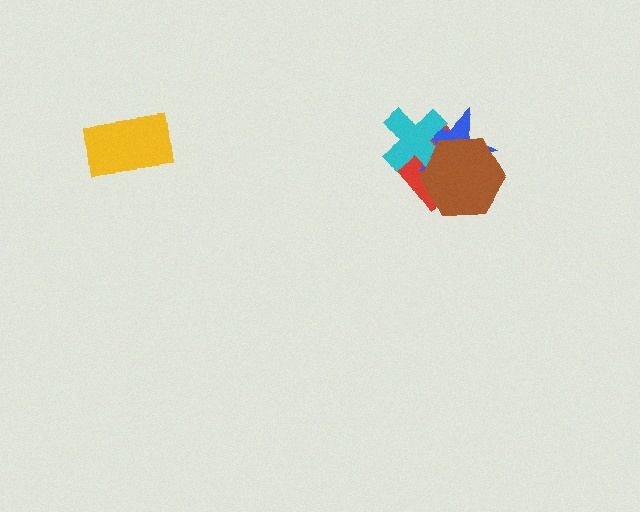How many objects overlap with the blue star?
3 objects overlap with the blue star.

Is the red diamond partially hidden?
Yes, it is partially covered by another shape.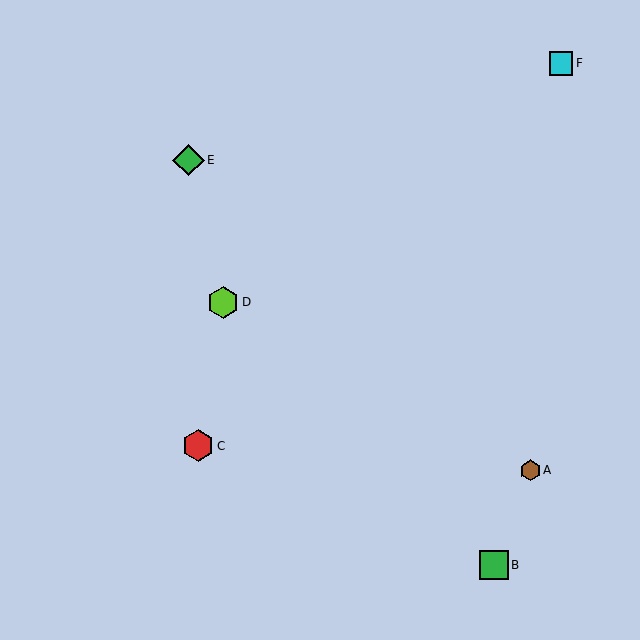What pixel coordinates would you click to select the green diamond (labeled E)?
Click at (188, 160) to select the green diamond E.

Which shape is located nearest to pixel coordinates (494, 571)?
The green square (labeled B) at (494, 565) is nearest to that location.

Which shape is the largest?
The lime hexagon (labeled D) is the largest.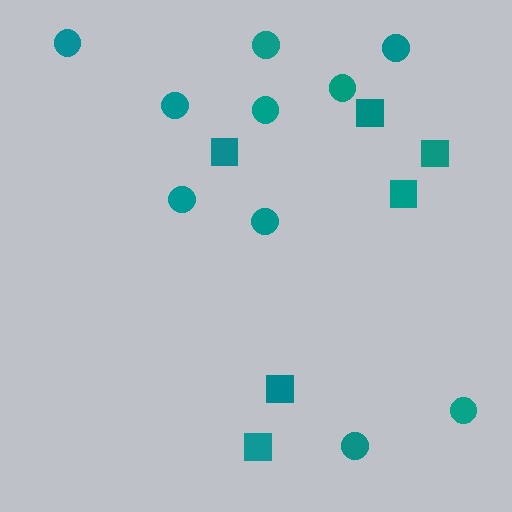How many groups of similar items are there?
There are 2 groups: one group of squares (6) and one group of circles (10).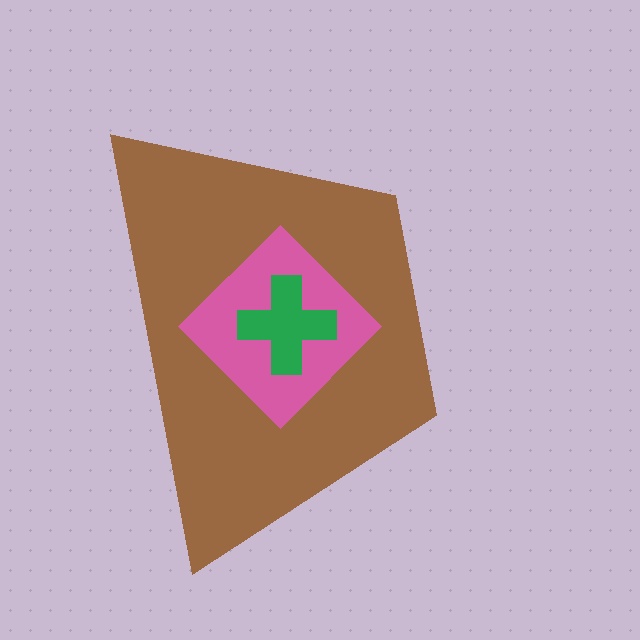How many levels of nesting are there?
3.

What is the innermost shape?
The green cross.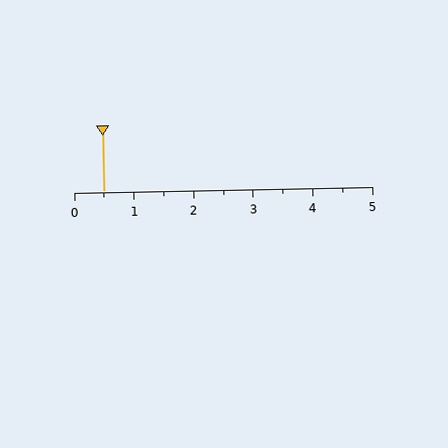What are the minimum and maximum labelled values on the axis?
The axis runs from 0 to 5.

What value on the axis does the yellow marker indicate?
The marker indicates approximately 0.5.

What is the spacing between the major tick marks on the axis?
The major ticks are spaced 1 apart.